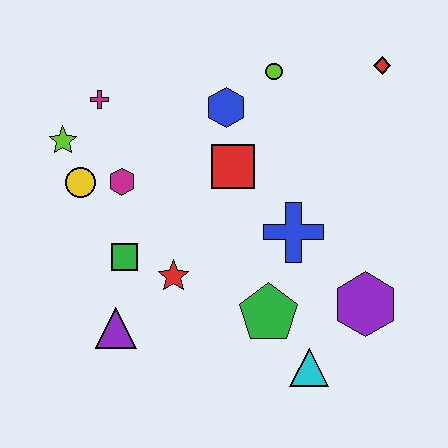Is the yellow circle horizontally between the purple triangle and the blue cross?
No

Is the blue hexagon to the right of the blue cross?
No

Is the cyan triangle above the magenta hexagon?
No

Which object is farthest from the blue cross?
The lime star is farthest from the blue cross.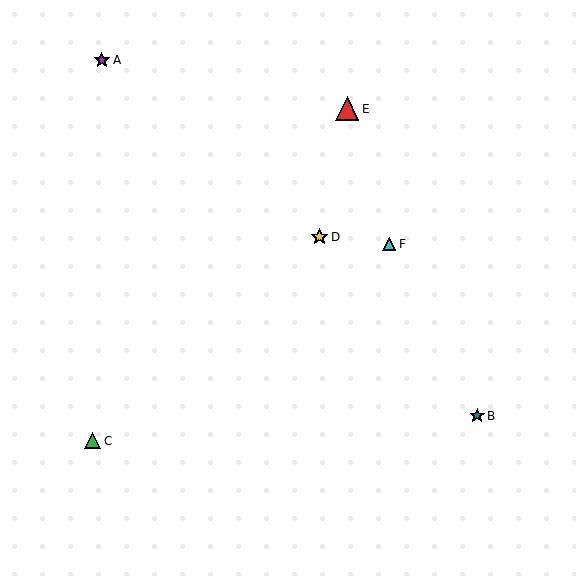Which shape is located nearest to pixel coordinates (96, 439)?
The green triangle (labeled C) at (93, 441) is nearest to that location.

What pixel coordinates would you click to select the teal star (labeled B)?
Click at (477, 416) to select the teal star B.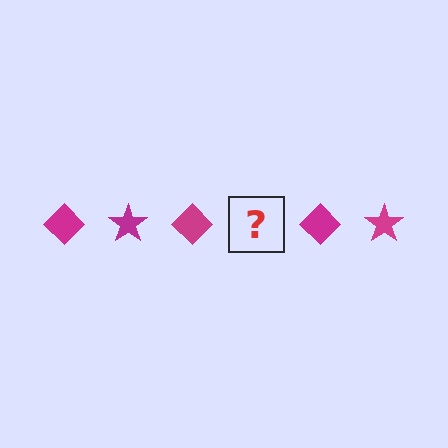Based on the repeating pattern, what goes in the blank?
The blank should be a magenta star.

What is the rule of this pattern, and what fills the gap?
The rule is that the pattern cycles through diamond, star shapes in magenta. The gap should be filled with a magenta star.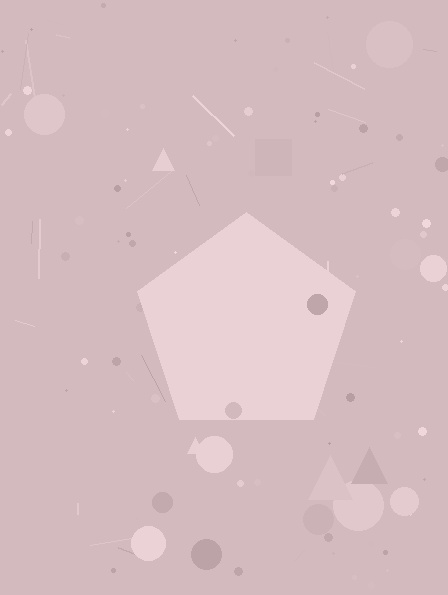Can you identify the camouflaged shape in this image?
The camouflaged shape is a pentagon.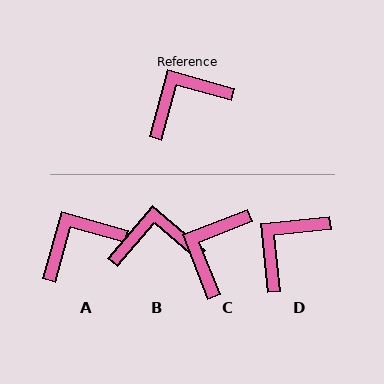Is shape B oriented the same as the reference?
No, it is off by about 25 degrees.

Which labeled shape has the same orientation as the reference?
A.